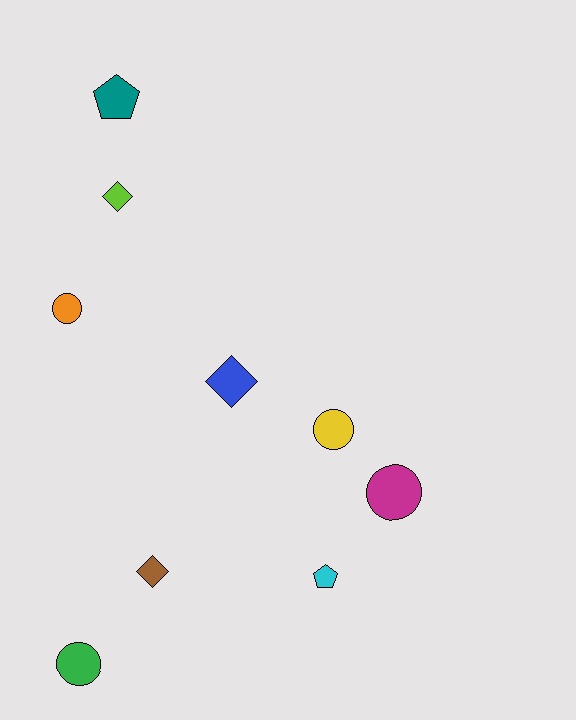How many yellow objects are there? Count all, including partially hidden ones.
There is 1 yellow object.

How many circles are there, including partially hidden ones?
There are 4 circles.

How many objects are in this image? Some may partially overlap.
There are 9 objects.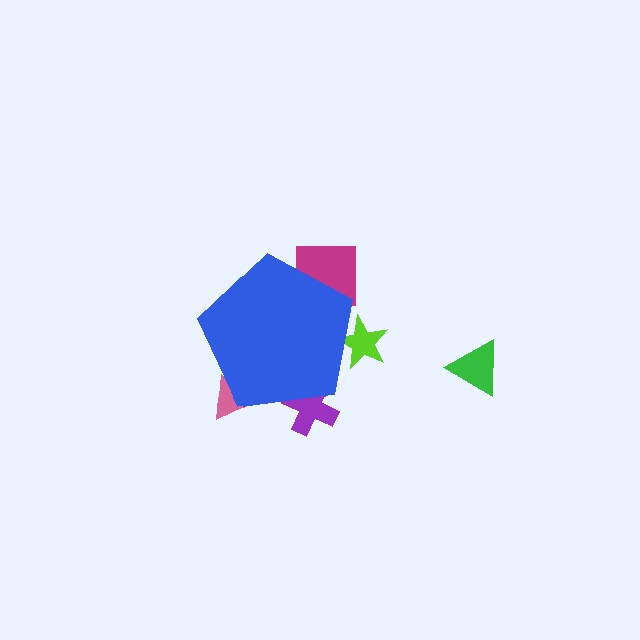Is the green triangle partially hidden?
No, the green triangle is fully visible.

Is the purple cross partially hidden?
Yes, the purple cross is partially hidden behind the blue pentagon.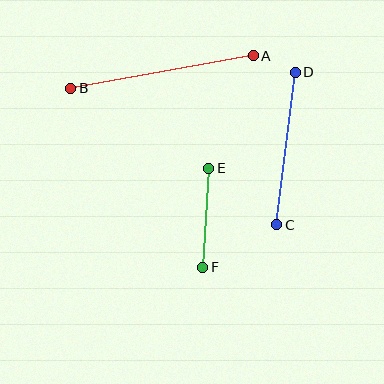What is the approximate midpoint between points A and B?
The midpoint is at approximately (162, 72) pixels.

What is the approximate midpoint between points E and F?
The midpoint is at approximately (206, 218) pixels.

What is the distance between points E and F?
The distance is approximately 99 pixels.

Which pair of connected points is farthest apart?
Points A and B are farthest apart.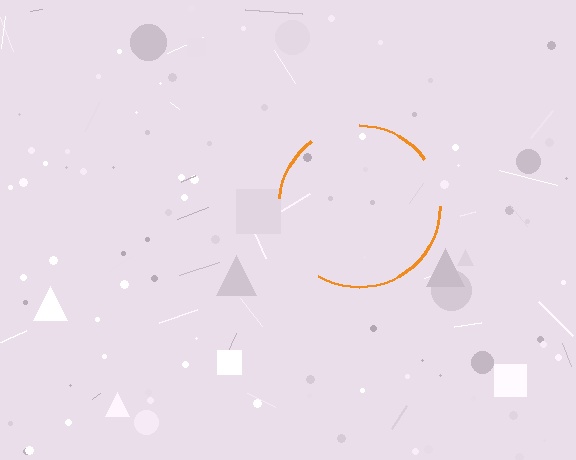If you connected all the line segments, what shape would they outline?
They would outline a circle.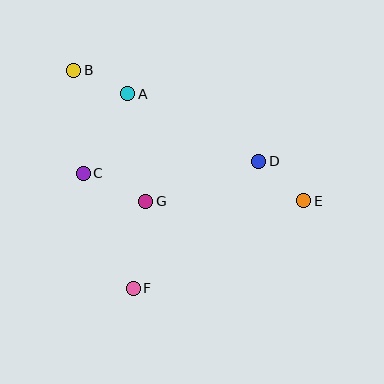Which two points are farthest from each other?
Points B and E are farthest from each other.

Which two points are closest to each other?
Points A and B are closest to each other.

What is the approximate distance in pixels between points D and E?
The distance between D and E is approximately 60 pixels.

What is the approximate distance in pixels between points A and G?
The distance between A and G is approximately 109 pixels.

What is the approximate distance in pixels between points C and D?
The distance between C and D is approximately 176 pixels.